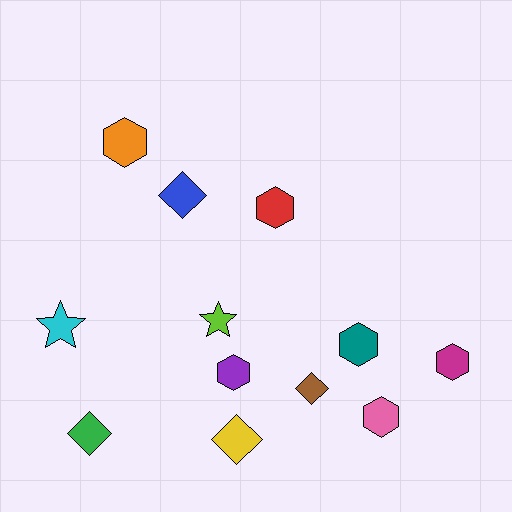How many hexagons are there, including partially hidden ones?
There are 6 hexagons.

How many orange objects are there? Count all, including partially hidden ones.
There is 1 orange object.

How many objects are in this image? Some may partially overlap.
There are 12 objects.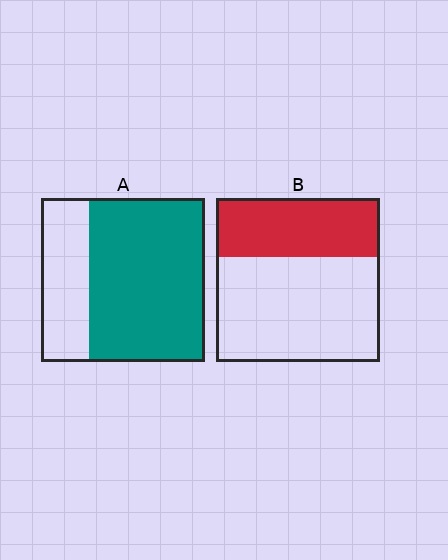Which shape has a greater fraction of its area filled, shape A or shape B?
Shape A.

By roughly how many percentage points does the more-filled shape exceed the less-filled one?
By roughly 35 percentage points (A over B).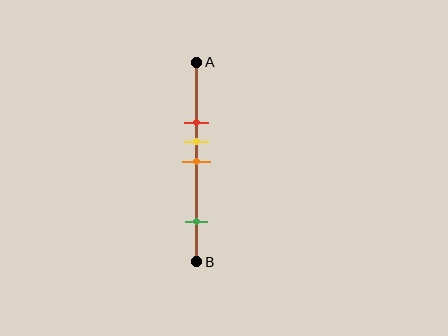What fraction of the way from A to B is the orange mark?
The orange mark is approximately 50% (0.5) of the way from A to B.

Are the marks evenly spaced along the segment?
No, the marks are not evenly spaced.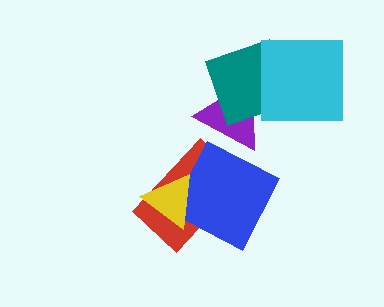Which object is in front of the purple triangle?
The teal square is in front of the purple triangle.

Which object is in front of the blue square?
The yellow triangle is in front of the blue square.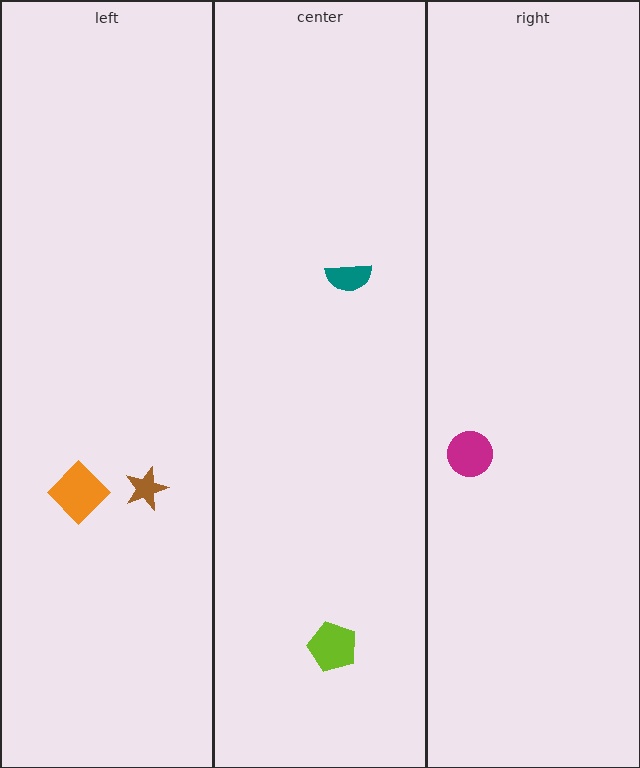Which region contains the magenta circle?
The right region.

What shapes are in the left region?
The brown star, the orange diamond.